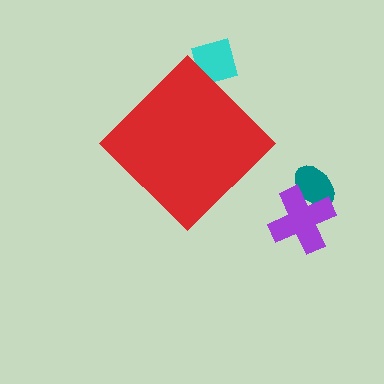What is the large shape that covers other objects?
A red diamond.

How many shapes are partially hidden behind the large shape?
1 shape is partially hidden.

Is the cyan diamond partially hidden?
Yes, the cyan diamond is partially hidden behind the red diamond.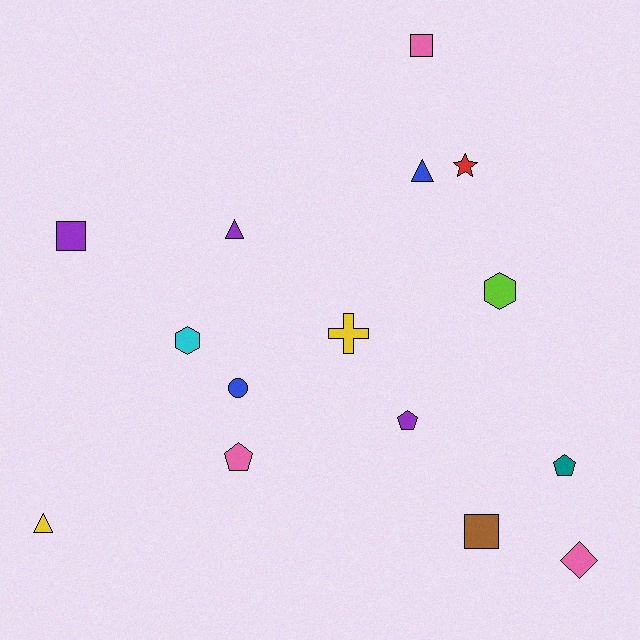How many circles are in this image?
There is 1 circle.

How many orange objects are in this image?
There are no orange objects.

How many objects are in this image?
There are 15 objects.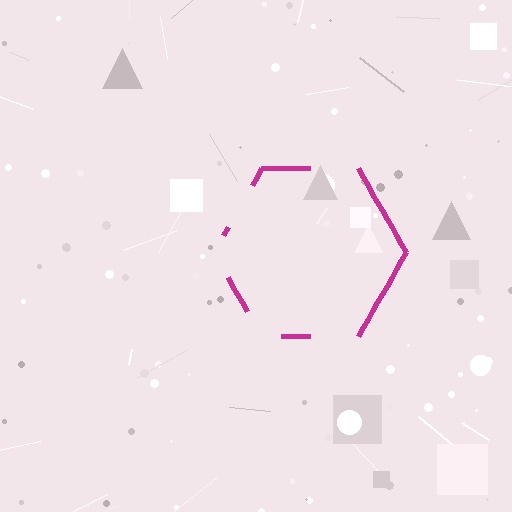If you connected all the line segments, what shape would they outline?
They would outline a hexagon.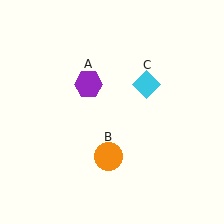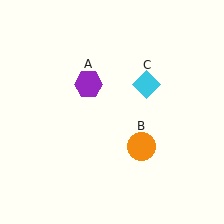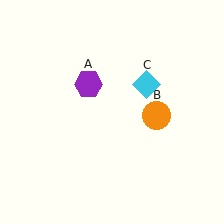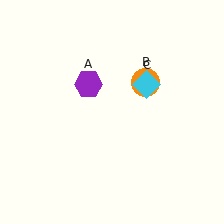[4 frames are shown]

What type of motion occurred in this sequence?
The orange circle (object B) rotated counterclockwise around the center of the scene.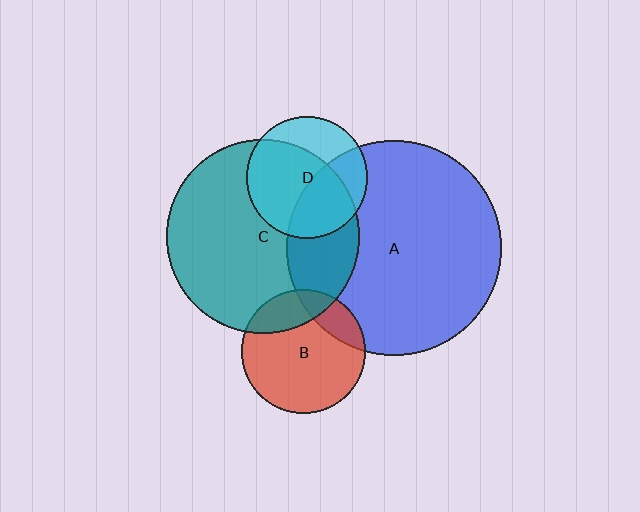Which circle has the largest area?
Circle A (blue).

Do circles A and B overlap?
Yes.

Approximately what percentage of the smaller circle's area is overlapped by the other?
Approximately 15%.